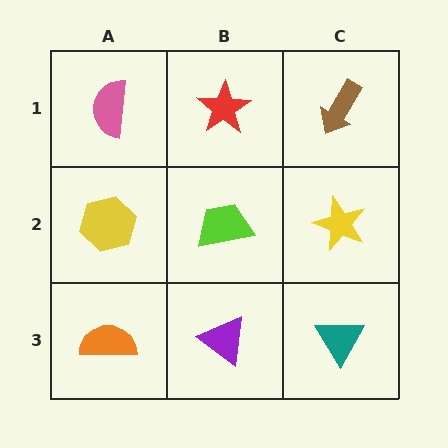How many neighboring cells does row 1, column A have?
2.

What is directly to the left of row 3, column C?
A purple triangle.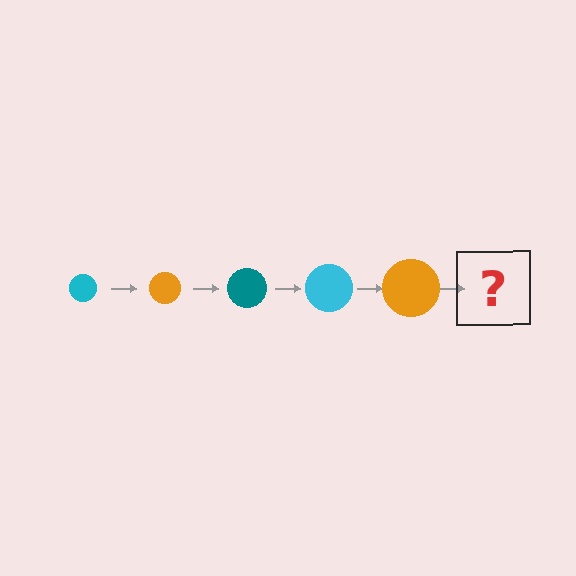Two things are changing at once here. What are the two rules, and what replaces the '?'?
The two rules are that the circle grows larger each step and the color cycles through cyan, orange, and teal. The '?' should be a teal circle, larger than the previous one.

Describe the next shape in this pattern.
It should be a teal circle, larger than the previous one.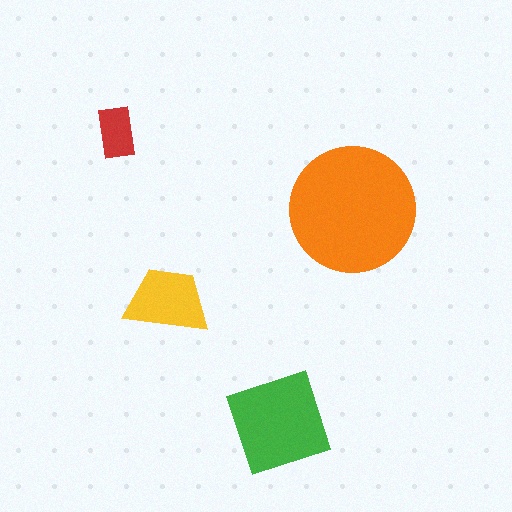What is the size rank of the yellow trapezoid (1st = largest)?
3rd.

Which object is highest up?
The red rectangle is topmost.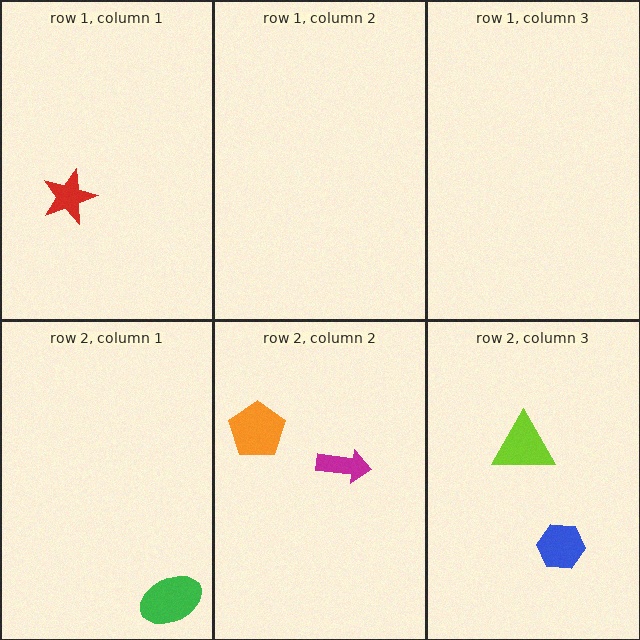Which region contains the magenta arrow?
The row 2, column 2 region.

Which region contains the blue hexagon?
The row 2, column 3 region.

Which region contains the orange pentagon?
The row 2, column 2 region.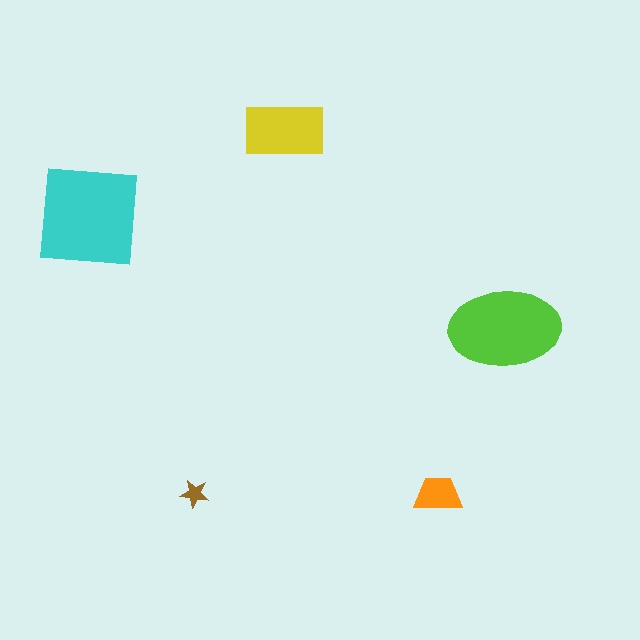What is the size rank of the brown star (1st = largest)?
5th.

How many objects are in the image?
There are 5 objects in the image.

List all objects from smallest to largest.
The brown star, the orange trapezoid, the yellow rectangle, the lime ellipse, the cyan square.